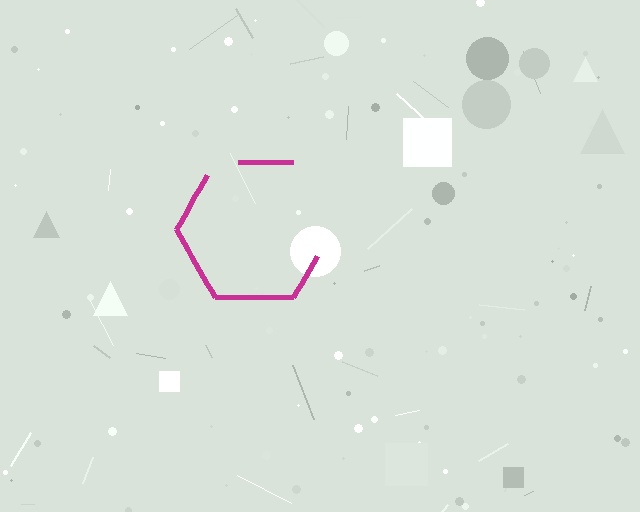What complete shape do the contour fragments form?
The contour fragments form a hexagon.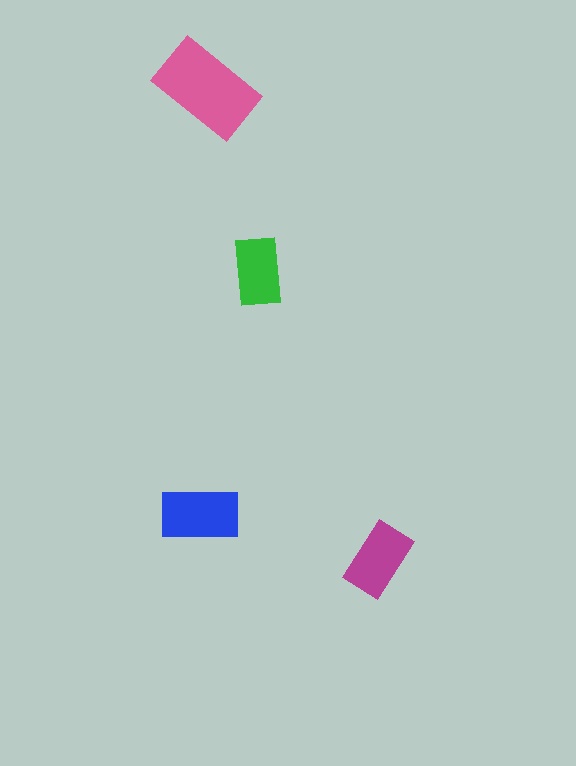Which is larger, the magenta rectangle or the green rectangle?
The magenta one.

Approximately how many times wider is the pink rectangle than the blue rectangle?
About 1.5 times wider.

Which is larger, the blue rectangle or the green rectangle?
The blue one.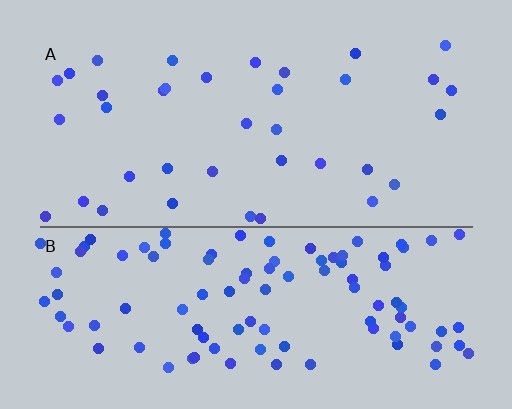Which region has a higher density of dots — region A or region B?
B (the bottom).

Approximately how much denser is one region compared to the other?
Approximately 2.8× — region B over region A.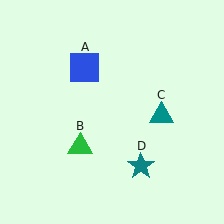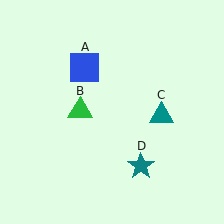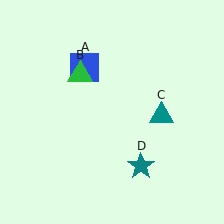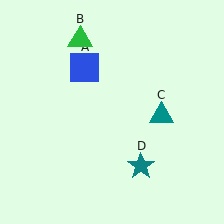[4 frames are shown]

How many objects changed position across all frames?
1 object changed position: green triangle (object B).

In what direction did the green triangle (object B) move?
The green triangle (object B) moved up.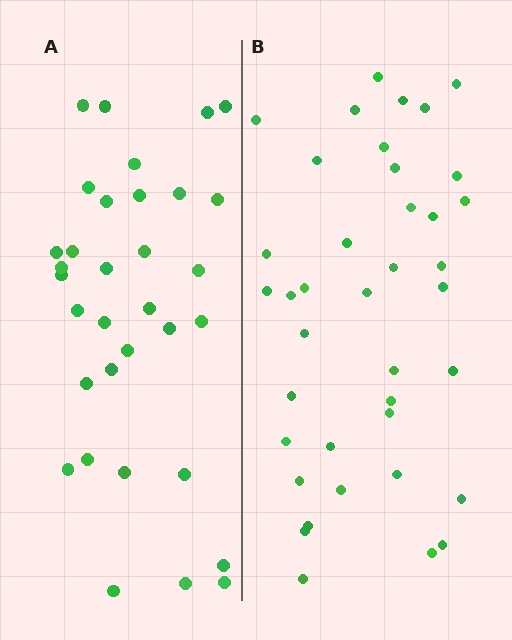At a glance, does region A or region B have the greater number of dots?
Region B (the right region) has more dots.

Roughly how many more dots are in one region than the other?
Region B has about 6 more dots than region A.